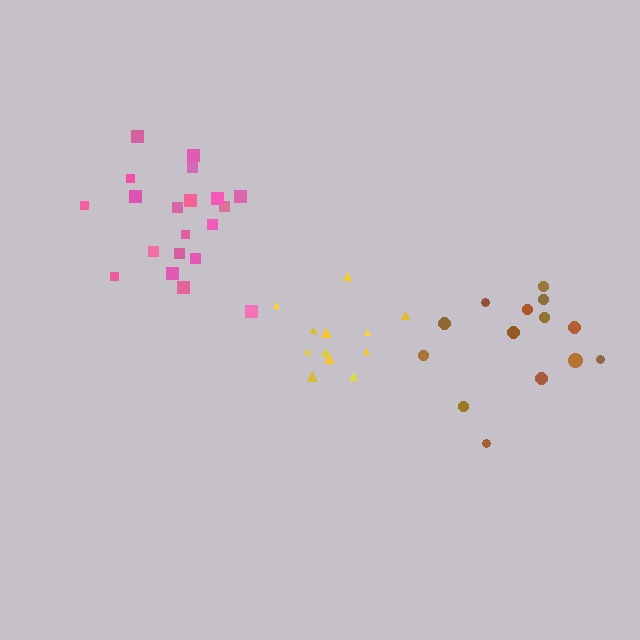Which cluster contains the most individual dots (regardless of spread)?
Pink (20).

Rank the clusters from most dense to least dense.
pink, yellow, brown.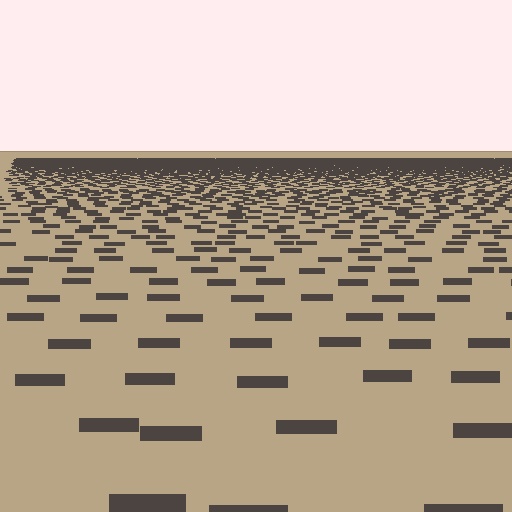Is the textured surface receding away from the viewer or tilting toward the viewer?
The surface is receding away from the viewer. Texture elements get smaller and denser toward the top.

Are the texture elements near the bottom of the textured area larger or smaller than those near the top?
Larger. Near the bottom, elements are closer to the viewer and appear at a bigger on-screen size.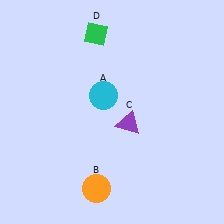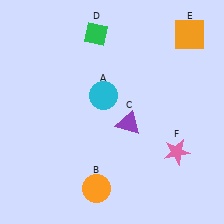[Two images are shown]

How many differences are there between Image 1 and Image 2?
There are 2 differences between the two images.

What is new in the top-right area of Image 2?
An orange square (E) was added in the top-right area of Image 2.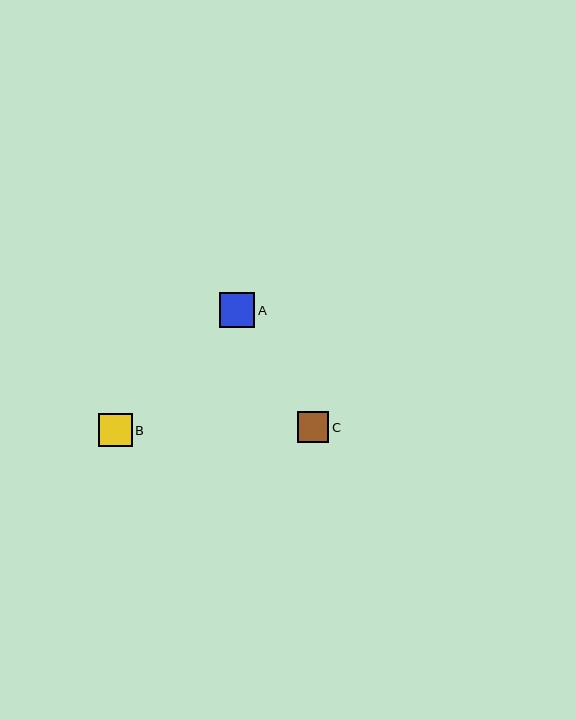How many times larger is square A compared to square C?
Square A is approximately 1.1 times the size of square C.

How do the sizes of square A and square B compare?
Square A and square B are approximately the same size.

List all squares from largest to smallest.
From largest to smallest: A, B, C.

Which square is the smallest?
Square C is the smallest with a size of approximately 31 pixels.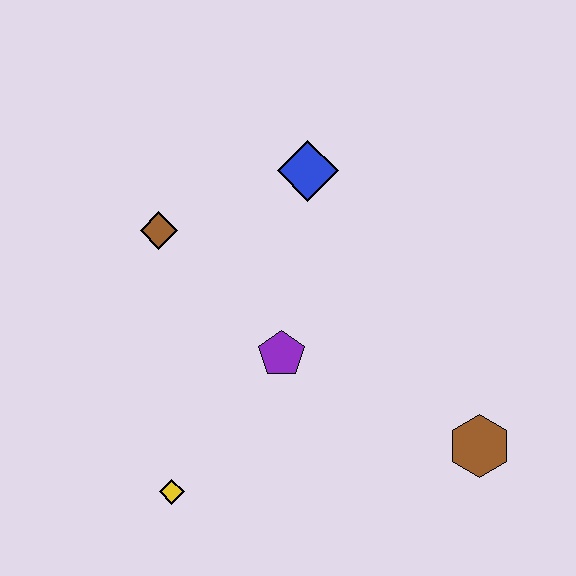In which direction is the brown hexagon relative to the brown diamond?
The brown hexagon is to the right of the brown diamond.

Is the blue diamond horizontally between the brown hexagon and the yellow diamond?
Yes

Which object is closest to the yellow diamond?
The purple pentagon is closest to the yellow diamond.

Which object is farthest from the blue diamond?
The yellow diamond is farthest from the blue diamond.